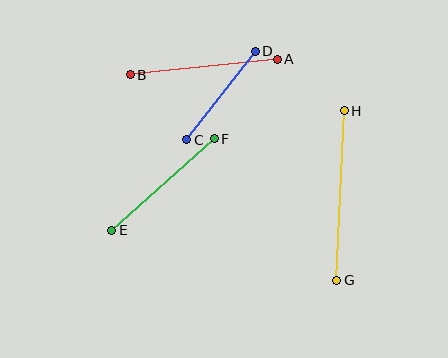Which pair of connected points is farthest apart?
Points G and H are farthest apart.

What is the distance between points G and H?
The distance is approximately 169 pixels.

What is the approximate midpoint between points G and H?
The midpoint is at approximately (340, 195) pixels.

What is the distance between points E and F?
The distance is approximately 137 pixels.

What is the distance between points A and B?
The distance is approximately 148 pixels.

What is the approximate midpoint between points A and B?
The midpoint is at approximately (204, 67) pixels.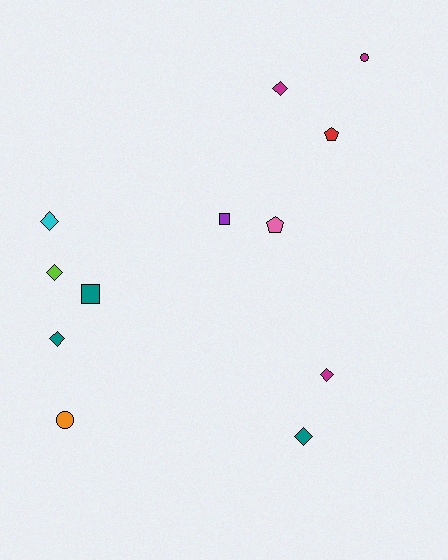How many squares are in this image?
There are 2 squares.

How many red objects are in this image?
There is 1 red object.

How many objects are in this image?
There are 12 objects.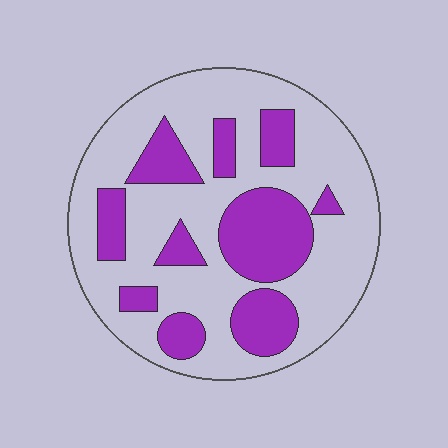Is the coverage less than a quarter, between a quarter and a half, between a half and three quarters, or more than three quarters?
Between a quarter and a half.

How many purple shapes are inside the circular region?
10.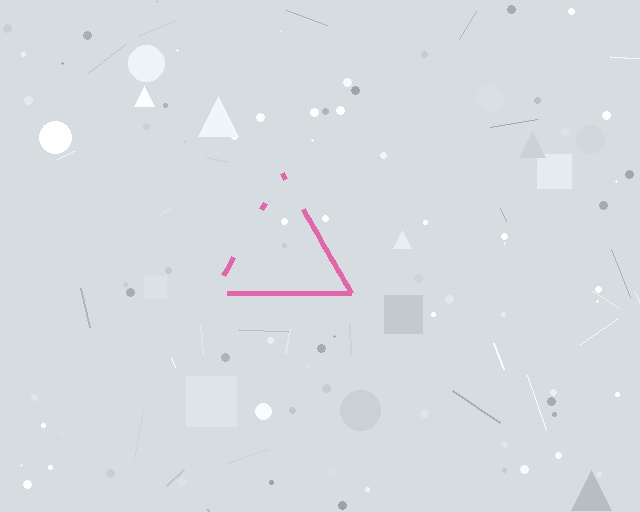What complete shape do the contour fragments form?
The contour fragments form a triangle.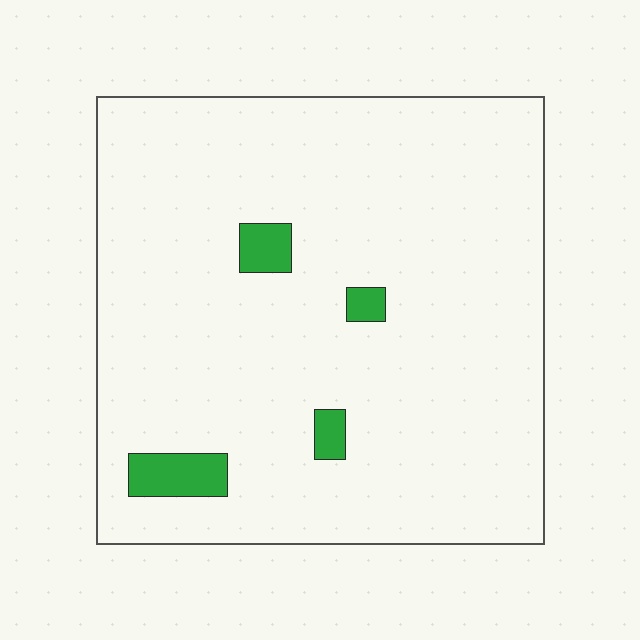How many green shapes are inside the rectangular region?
4.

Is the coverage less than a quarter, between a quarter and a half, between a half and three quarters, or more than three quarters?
Less than a quarter.